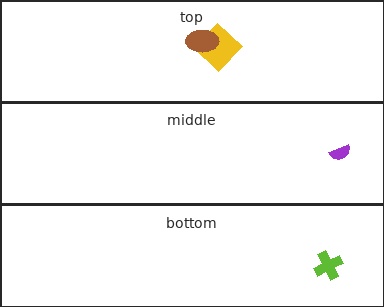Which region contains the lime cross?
The bottom region.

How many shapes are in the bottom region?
1.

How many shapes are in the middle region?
1.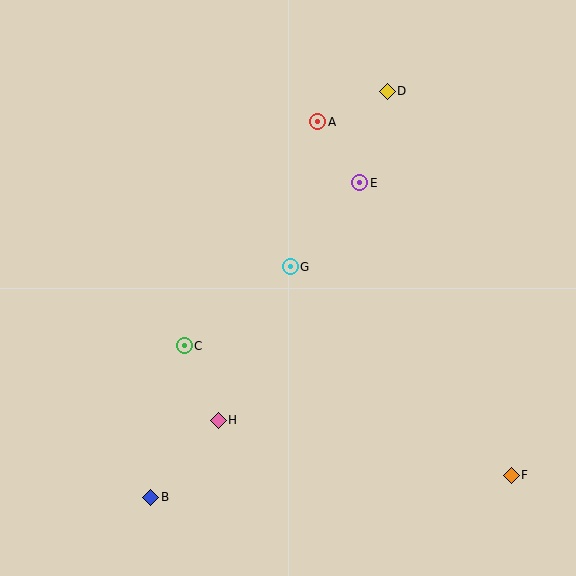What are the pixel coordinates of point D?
Point D is at (387, 91).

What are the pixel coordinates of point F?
Point F is at (511, 475).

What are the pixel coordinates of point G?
Point G is at (290, 267).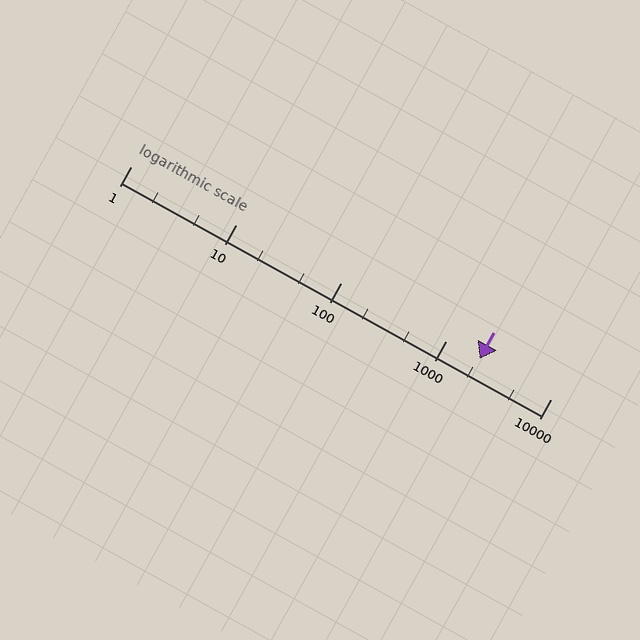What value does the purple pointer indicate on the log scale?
The pointer indicates approximately 2100.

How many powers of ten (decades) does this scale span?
The scale spans 4 decades, from 1 to 10000.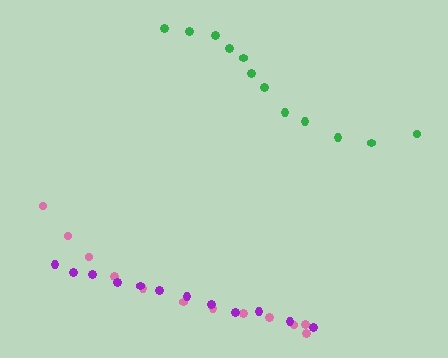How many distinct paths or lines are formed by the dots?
There are 3 distinct paths.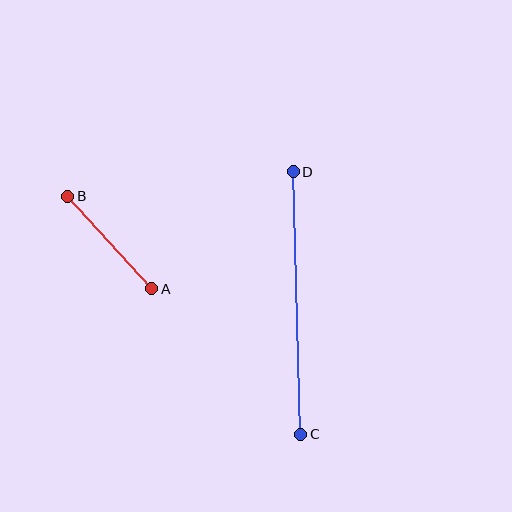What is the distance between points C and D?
The distance is approximately 262 pixels.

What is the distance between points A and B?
The distance is approximately 125 pixels.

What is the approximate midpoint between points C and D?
The midpoint is at approximately (297, 303) pixels.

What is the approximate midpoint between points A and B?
The midpoint is at approximately (110, 242) pixels.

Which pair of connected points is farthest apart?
Points C and D are farthest apart.